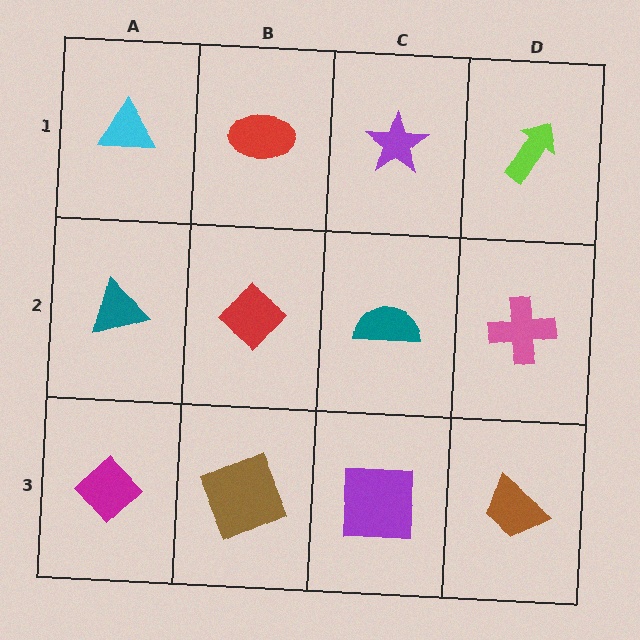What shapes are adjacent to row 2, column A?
A cyan triangle (row 1, column A), a magenta diamond (row 3, column A), a red diamond (row 2, column B).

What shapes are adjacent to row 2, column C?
A purple star (row 1, column C), a purple square (row 3, column C), a red diamond (row 2, column B), a pink cross (row 2, column D).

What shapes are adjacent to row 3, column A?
A teal triangle (row 2, column A), a brown square (row 3, column B).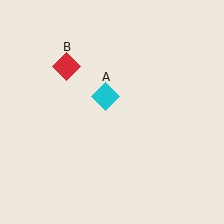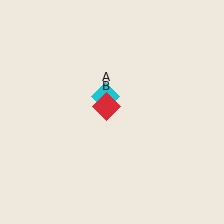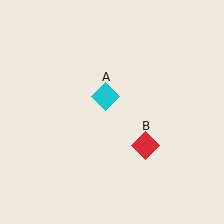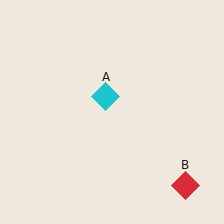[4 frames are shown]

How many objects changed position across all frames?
1 object changed position: red diamond (object B).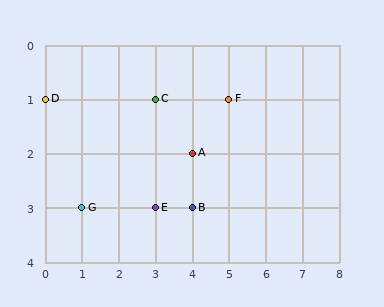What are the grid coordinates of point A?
Point A is at grid coordinates (4, 2).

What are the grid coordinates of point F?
Point F is at grid coordinates (5, 1).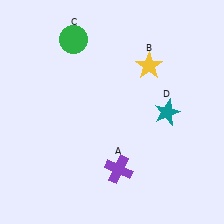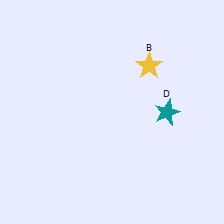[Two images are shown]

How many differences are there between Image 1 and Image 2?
There are 2 differences between the two images.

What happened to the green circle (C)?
The green circle (C) was removed in Image 2. It was in the top-left area of Image 1.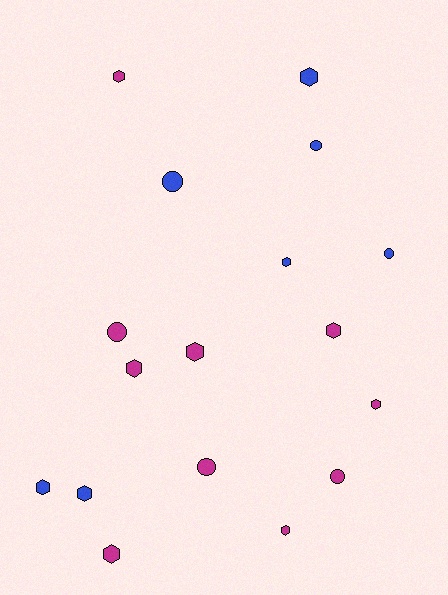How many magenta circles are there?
There are 3 magenta circles.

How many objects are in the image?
There are 17 objects.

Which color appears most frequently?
Magenta, with 10 objects.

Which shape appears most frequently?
Hexagon, with 11 objects.